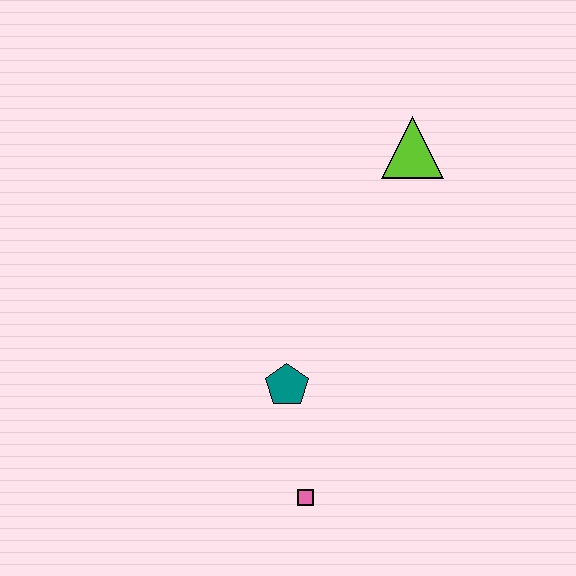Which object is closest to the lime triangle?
The teal pentagon is closest to the lime triangle.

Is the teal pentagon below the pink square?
No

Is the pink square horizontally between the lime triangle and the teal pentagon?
Yes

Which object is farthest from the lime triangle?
The pink square is farthest from the lime triangle.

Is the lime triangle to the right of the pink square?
Yes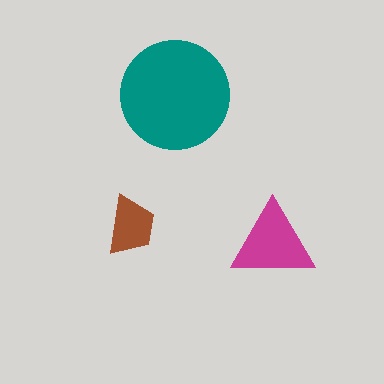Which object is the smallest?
The brown trapezoid.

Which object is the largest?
The teal circle.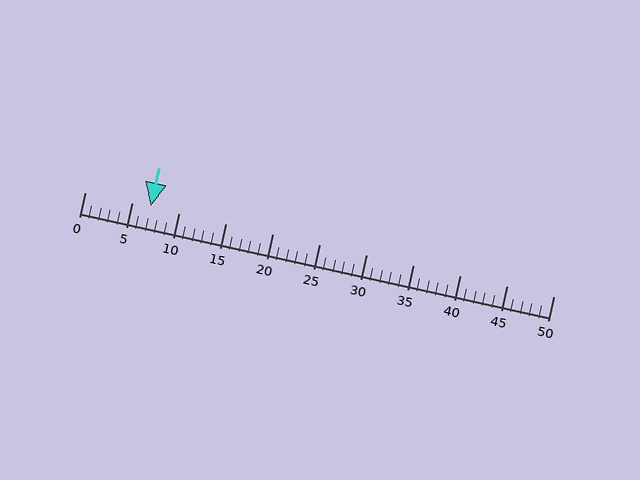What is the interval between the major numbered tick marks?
The major tick marks are spaced 5 units apart.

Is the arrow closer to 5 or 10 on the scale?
The arrow is closer to 5.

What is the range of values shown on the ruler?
The ruler shows values from 0 to 50.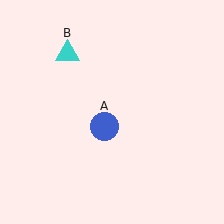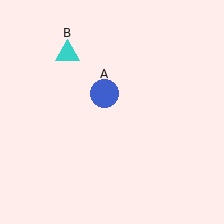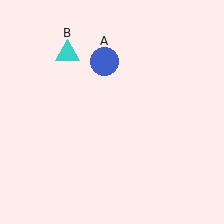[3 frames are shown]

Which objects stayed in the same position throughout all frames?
Cyan triangle (object B) remained stationary.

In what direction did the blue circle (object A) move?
The blue circle (object A) moved up.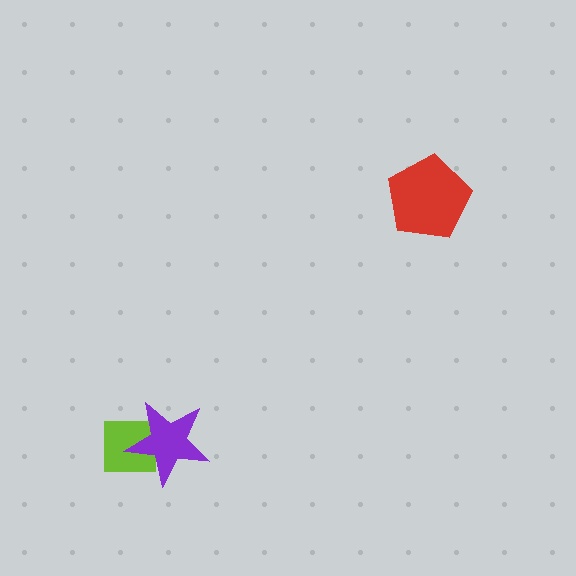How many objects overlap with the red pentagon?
0 objects overlap with the red pentagon.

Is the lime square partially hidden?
Yes, it is partially covered by another shape.